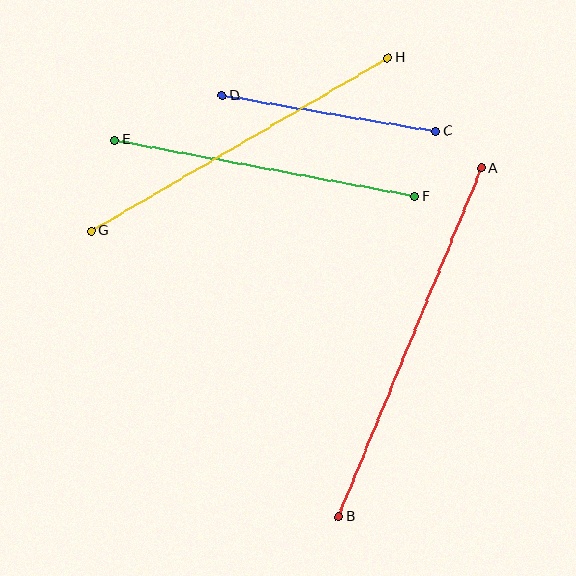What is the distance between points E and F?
The distance is approximately 305 pixels.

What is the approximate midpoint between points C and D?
The midpoint is at approximately (329, 113) pixels.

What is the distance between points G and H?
The distance is approximately 344 pixels.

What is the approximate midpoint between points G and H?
The midpoint is at approximately (240, 144) pixels.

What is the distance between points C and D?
The distance is approximately 216 pixels.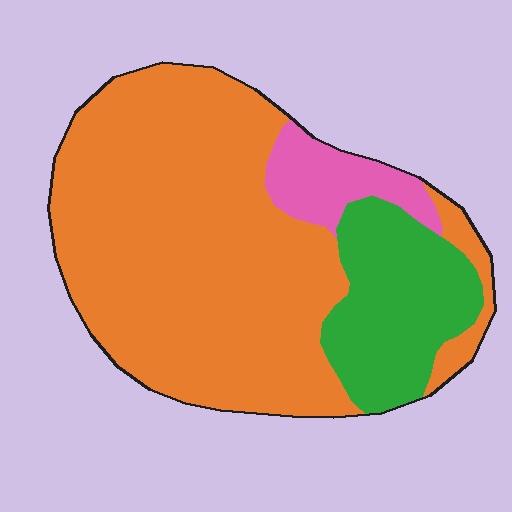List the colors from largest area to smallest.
From largest to smallest: orange, green, pink.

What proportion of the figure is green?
Green takes up about one fifth (1/5) of the figure.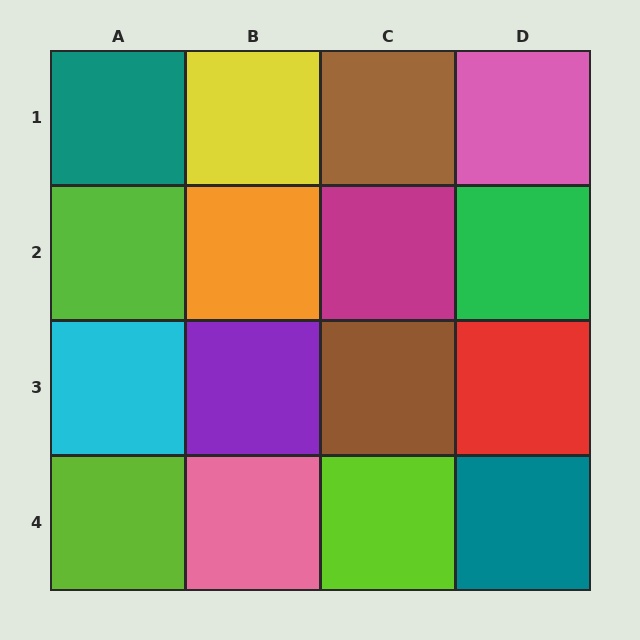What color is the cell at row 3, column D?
Red.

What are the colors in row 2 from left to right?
Lime, orange, magenta, green.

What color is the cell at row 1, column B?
Yellow.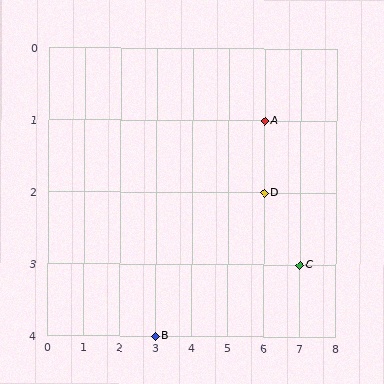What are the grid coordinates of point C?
Point C is at grid coordinates (7, 3).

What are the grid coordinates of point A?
Point A is at grid coordinates (6, 1).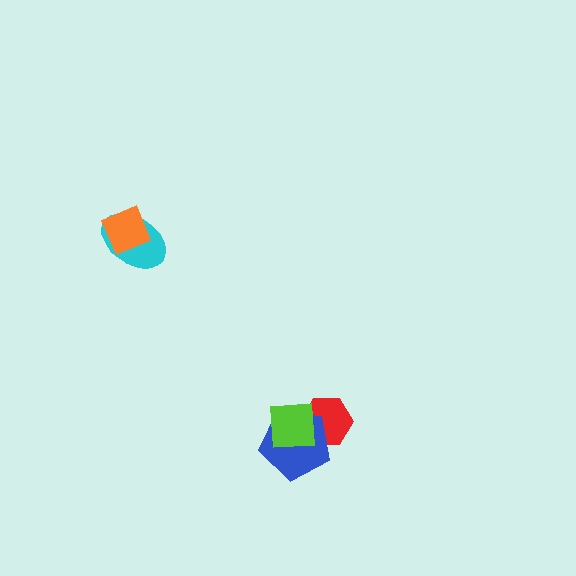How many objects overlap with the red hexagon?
2 objects overlap with the red hexagon.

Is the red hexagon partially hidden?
Yes, it is partially covered by another shape.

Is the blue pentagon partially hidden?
Yes, it is partially covered by another shape.